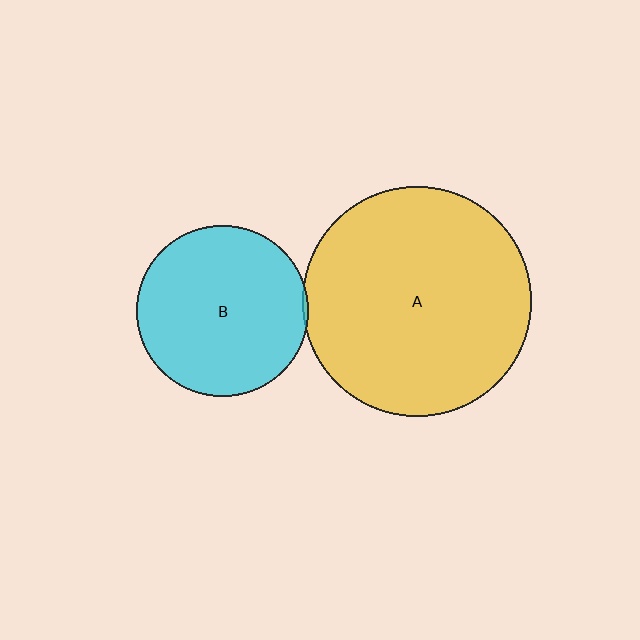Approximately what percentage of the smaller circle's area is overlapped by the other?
Approximately 5%.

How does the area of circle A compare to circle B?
Approximately 1.8 times.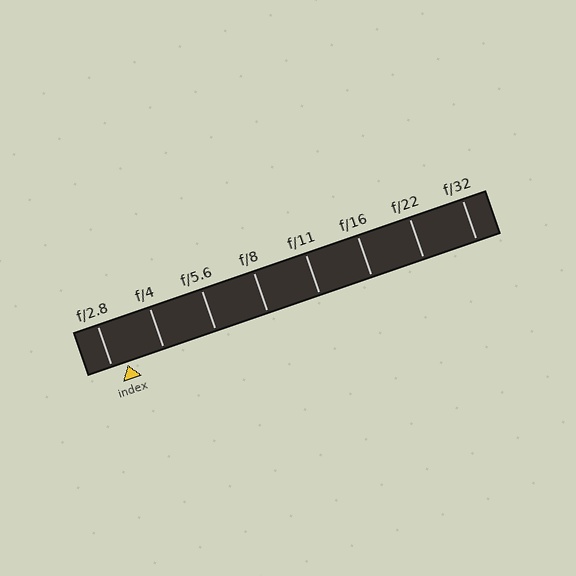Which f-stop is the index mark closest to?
The index mark is closest to f/2.8.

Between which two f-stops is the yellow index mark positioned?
The index mark is between f/2.8 and f/4.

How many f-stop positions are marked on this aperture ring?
There are 8 f-stop positions marked.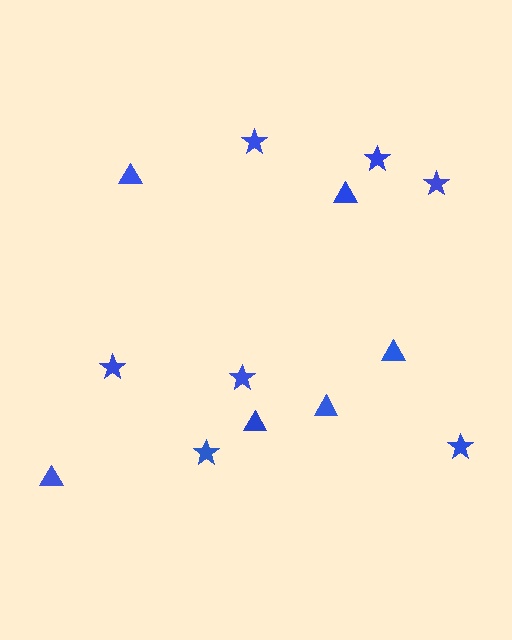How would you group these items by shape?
There are 2 groups: one group of stars (7) and one group of triangles (6).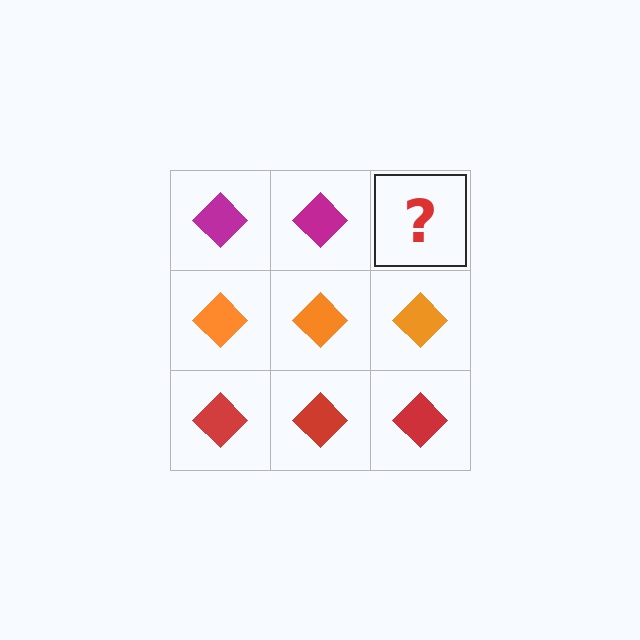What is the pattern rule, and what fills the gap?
The rule is that each row has a consistent color. The gap should be filled with a magenta diamond.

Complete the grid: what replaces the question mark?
The question mark should be replaced with a magenta diamond.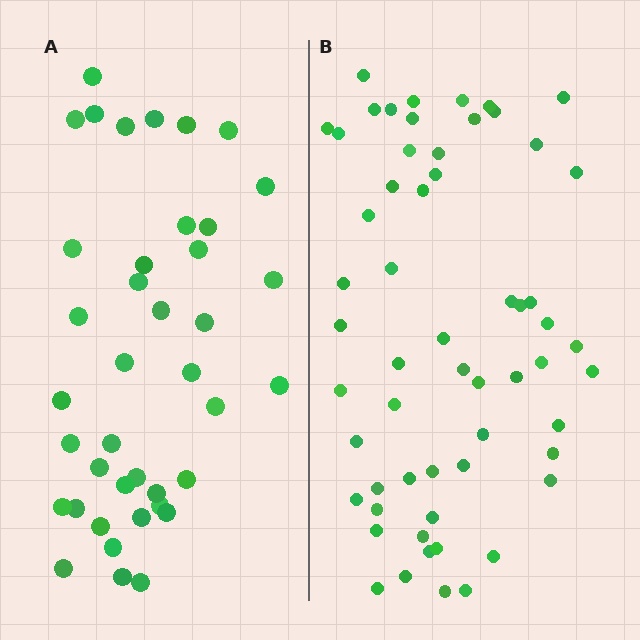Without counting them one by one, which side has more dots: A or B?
Region B (the right region) has more dots.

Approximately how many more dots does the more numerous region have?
Region B has approximately 20 more dots than region A.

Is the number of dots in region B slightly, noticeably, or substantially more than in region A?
Region B has substantially more. The ratio is roughly 1.4 to 1.